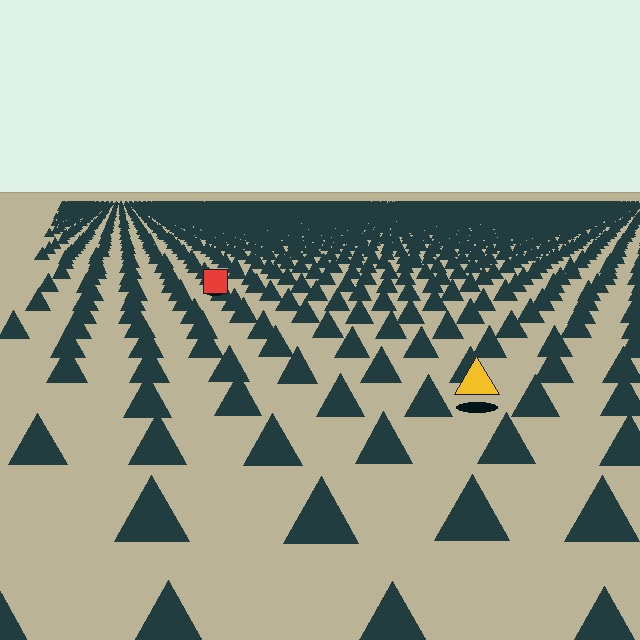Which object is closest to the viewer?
The yellow triangle is closest. The texture marks near it are larger and more spread out.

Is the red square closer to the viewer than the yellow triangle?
No. The yellow triangle is closer — you can tell from the texture gradient: the ground texture is coarser near it.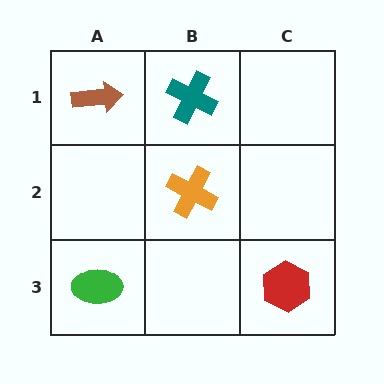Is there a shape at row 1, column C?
No, that cell is empty.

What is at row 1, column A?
A brown arrow.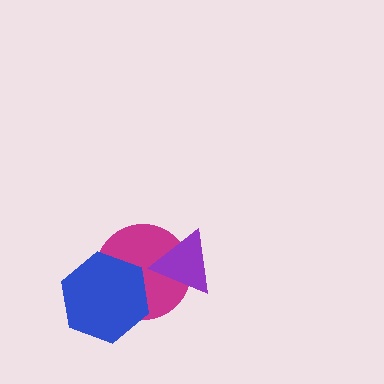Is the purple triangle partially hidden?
No, no other shape covers it.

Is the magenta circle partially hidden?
Yes, it is partially covered by another shape.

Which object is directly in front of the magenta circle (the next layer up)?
The purple triangle is directly in front of the magenta circle.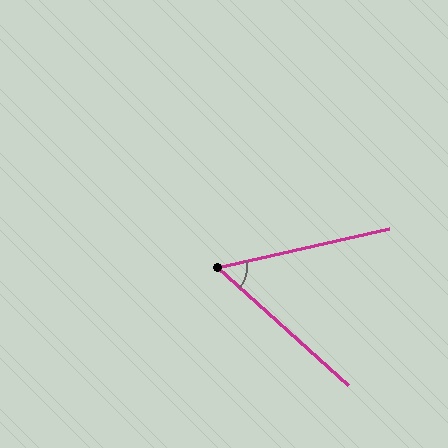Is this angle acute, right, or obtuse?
It is acute.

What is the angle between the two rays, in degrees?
Approximately 55 degrees.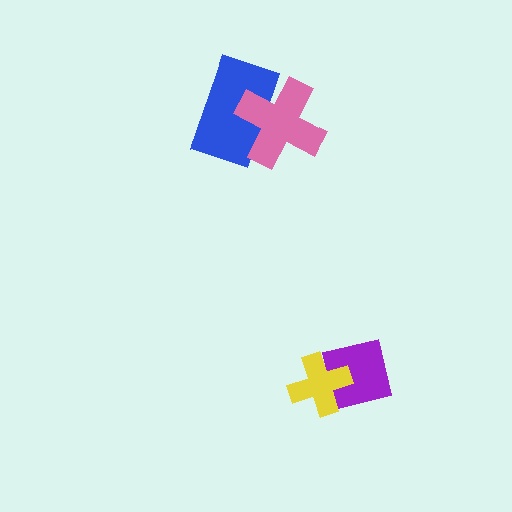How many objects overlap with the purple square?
1 object overlaps with the purple square.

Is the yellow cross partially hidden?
No, no other shape covers it.